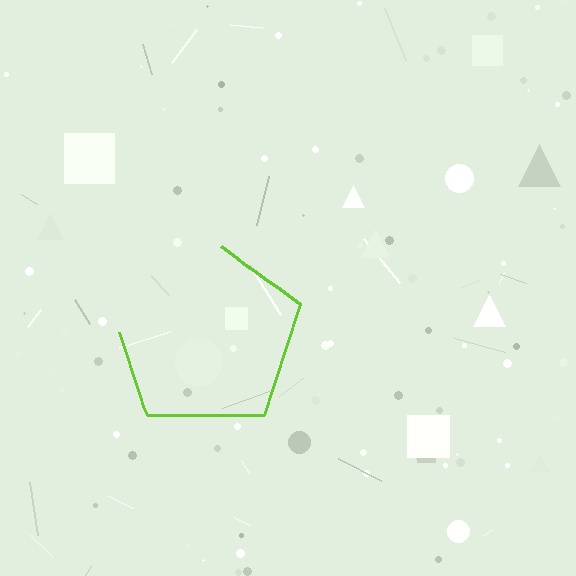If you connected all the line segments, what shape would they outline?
They would outline a pentagon.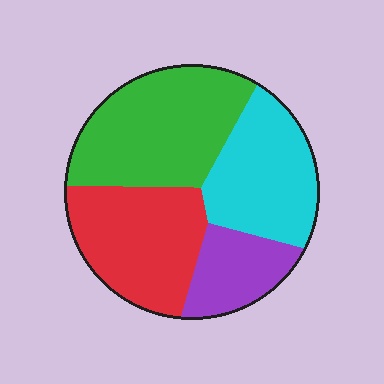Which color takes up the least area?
Purple, at roughly 15%.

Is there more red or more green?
Green.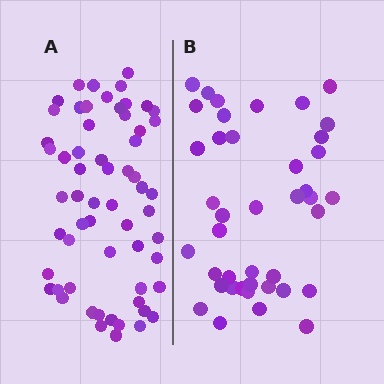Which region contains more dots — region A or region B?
Region A (the left region) has more dots.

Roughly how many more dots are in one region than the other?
Region A has approximately 20 more dots than region B.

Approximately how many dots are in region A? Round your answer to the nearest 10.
About 60 dots.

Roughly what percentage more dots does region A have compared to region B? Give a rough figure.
About 45% more.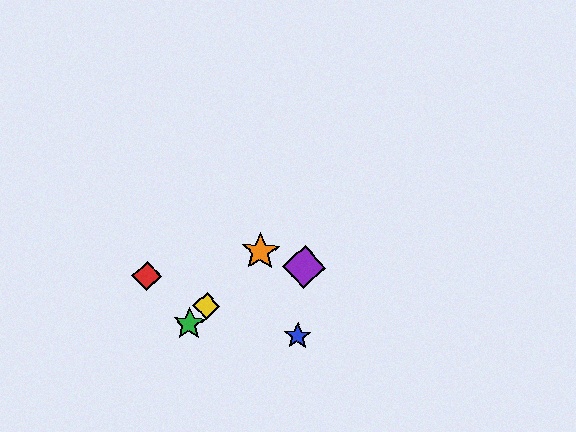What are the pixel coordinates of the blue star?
The blue star is at (298, 336).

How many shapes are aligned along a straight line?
3 shapes (the green star, the yellow diamond, the orange star) are aligned along a straight line.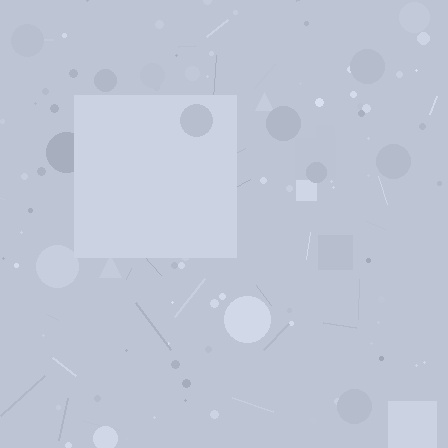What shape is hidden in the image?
A square is hidden in the image.